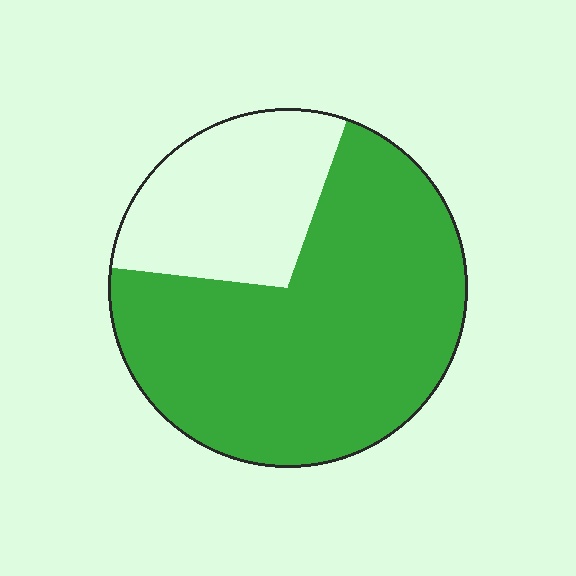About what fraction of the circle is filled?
About three quarters (3/4).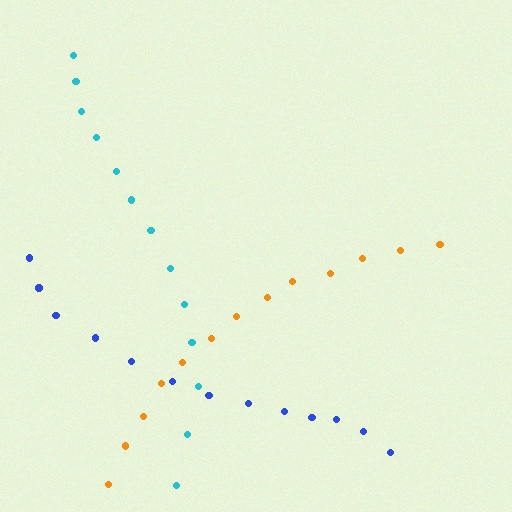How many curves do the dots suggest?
There are 3 distinct paths.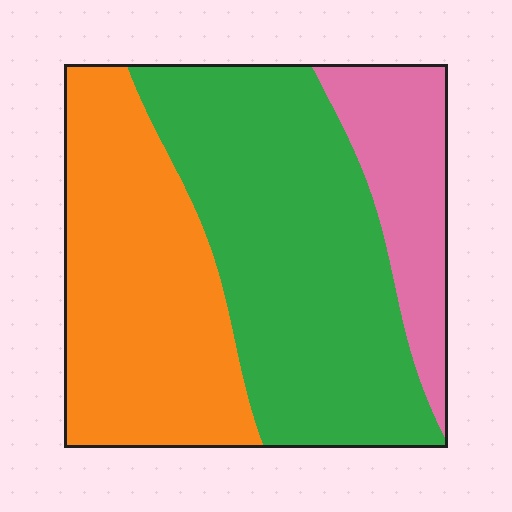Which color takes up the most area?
Green, at roughly 45%.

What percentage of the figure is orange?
Orange covers about 35% of the figure.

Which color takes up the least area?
Pink, at roughly 15%.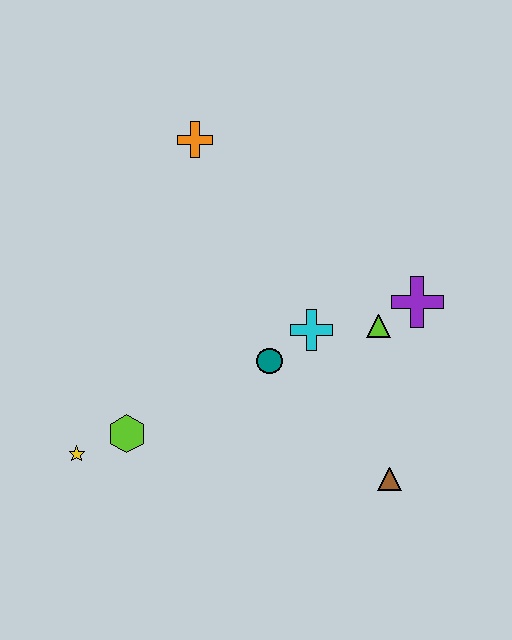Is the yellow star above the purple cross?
No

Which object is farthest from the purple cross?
The yellow star is farthest from the purple cross.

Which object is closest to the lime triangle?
The purple cross is closest to the lime triangle.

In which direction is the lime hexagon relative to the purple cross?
The lime hexagon is to the left of the purple cross.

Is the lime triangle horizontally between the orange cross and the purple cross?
Yes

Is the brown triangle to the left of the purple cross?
Yes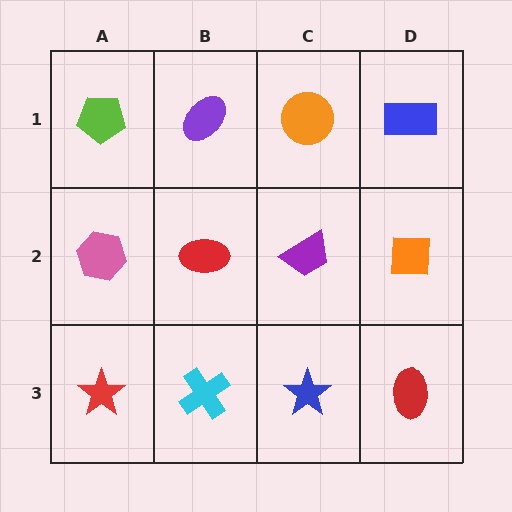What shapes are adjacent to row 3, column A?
A pink hexagon (row 2, column A), a cyan cross (row 3, column B).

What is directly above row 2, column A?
A lime pentagon.